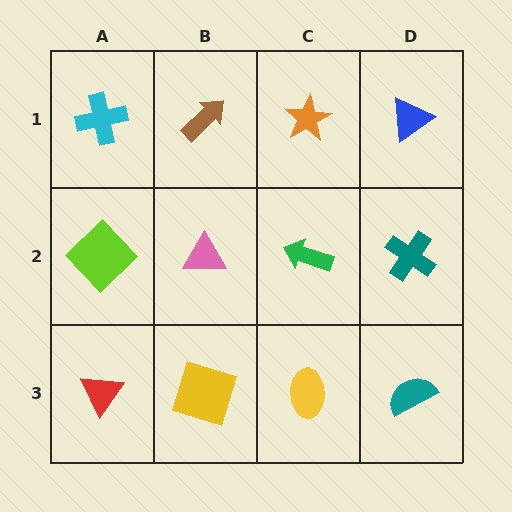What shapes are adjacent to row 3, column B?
A pink triangle (row 2, column B), a red triangle (row 3, column A), a yellow ellipse (row 3, column C).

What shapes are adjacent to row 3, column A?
A lime diamond (row 2, column A), a yellow square (row 3, column B).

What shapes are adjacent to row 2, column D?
A blue triangle (row 1, column D), a teal semicircle (row 3, column D), a green arrow (row 2, column C).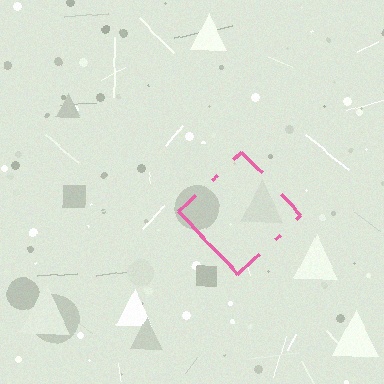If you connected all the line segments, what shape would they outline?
They would outline a diamond.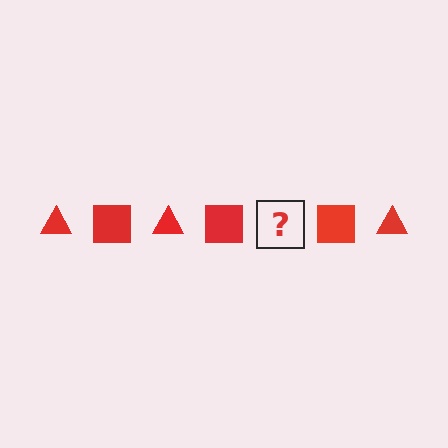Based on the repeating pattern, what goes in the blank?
The blank should be a red triangle.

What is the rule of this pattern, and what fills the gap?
The rule is that the pattern cycles through triangle, square shapes in red. The gap should be filled with a red triangle.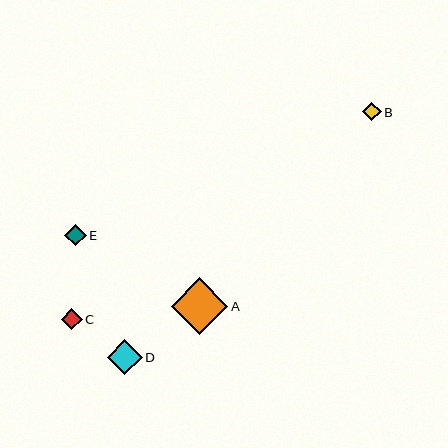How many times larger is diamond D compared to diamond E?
Diamond D is approximately 1.6 times the size of diamond E.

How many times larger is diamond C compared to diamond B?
Diamond C is approximately 1.1 times the size of diamond B.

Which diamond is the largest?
Diamond A is the largest with a size of approximately 56 pixels.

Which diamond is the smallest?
Diamond B is the smallest with a size of approximately 19 pixels.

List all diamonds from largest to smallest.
From largest to smallest: A, D, E, C, B.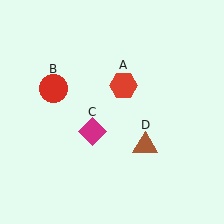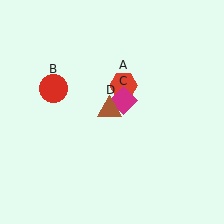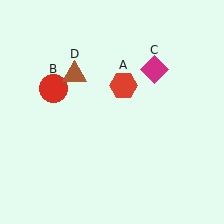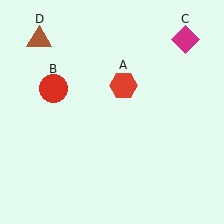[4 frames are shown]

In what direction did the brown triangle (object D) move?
The brown triangle (object D) moved up and to the left.